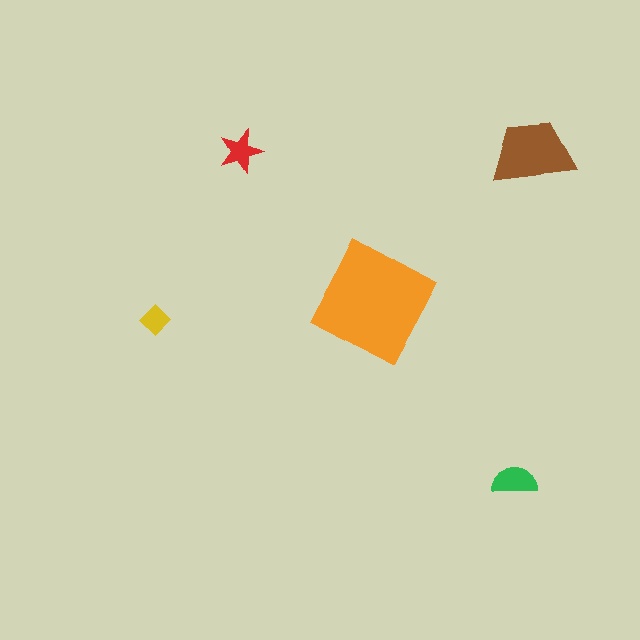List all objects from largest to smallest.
The orange square, the brown trapezoid, the green semicircle, the red star, the yellow diamond.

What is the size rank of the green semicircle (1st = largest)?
3rd.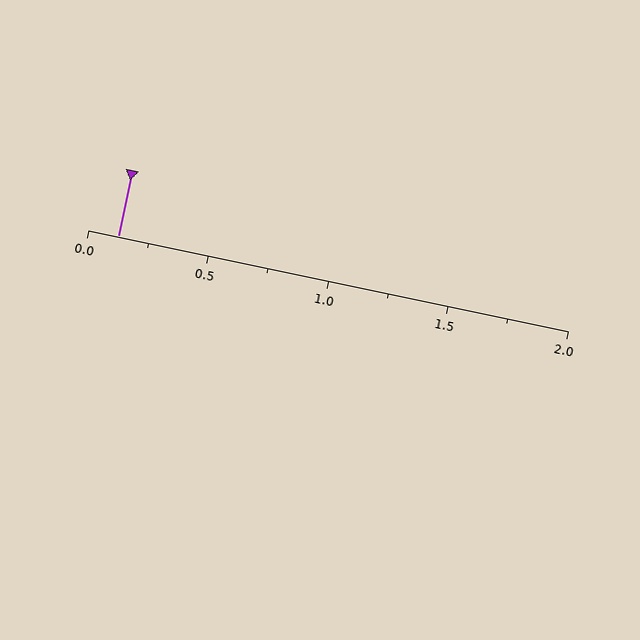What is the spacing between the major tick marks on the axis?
The major ticks are spaced 0.5 apart.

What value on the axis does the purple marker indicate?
The marker indicates approximately 0.12.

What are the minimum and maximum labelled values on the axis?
The axis runs from 0.0 to 2.0.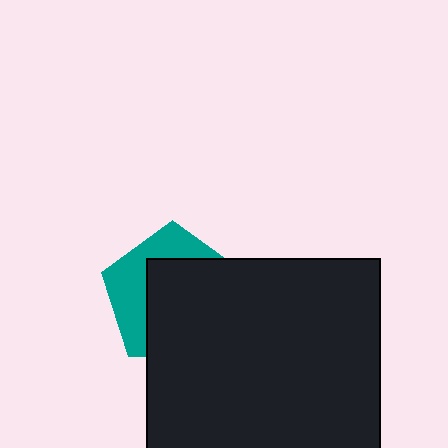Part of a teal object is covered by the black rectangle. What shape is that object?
It is a pentagon.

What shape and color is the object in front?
The object in front is a black rectangle.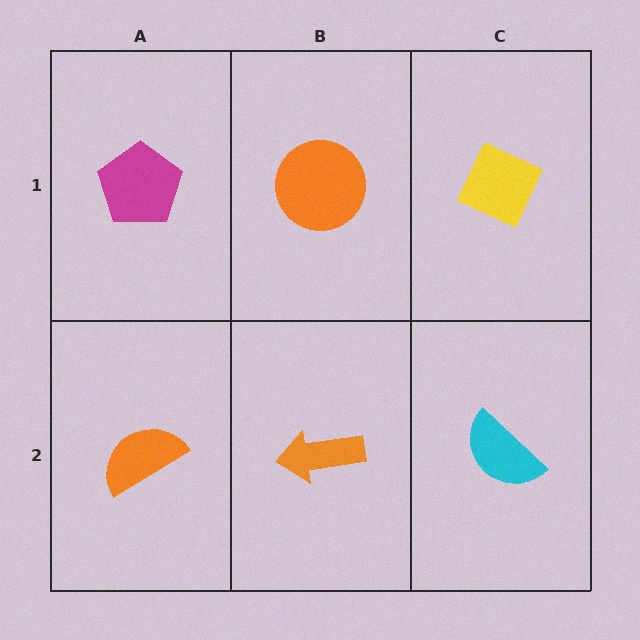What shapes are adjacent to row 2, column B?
An orange circle (row 1, column B), an orange semicircle (row 2, column A), a cyan semicircle (row 2, column C).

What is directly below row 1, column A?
An orange semicircle.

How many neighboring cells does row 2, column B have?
3.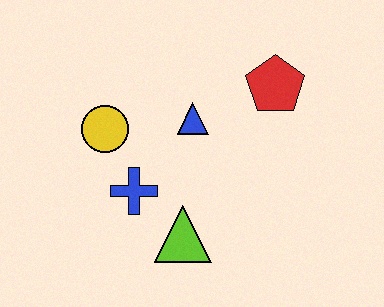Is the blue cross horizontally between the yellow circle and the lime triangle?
Yes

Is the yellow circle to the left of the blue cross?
Yes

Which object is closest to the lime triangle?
The blue cross is closest to the lime triangle.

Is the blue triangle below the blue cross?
No